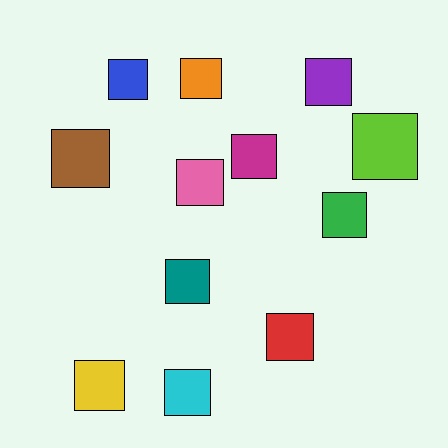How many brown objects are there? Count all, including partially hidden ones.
There is 1 brown object.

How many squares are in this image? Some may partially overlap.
There are 12 squares.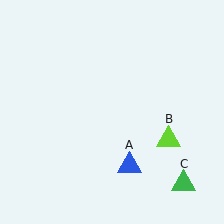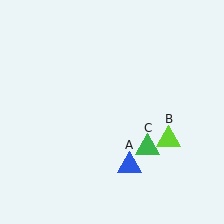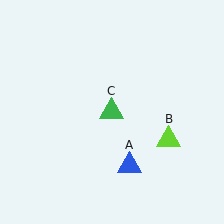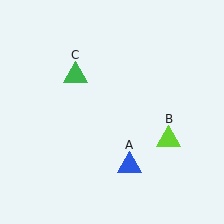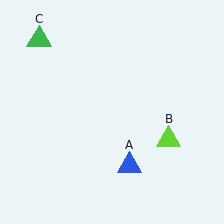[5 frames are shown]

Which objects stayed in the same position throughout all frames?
Blue triangle (object A) and lime triangle (object B) remained stationary.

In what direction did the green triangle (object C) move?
The green triangle (object C) moved up and to the left.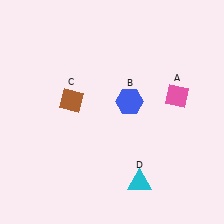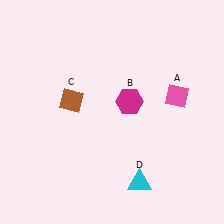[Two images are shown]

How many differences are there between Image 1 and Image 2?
There is 1 difference between the two images.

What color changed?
The hexagon (B) changed from blue in Image 1 to magenta in Image 2.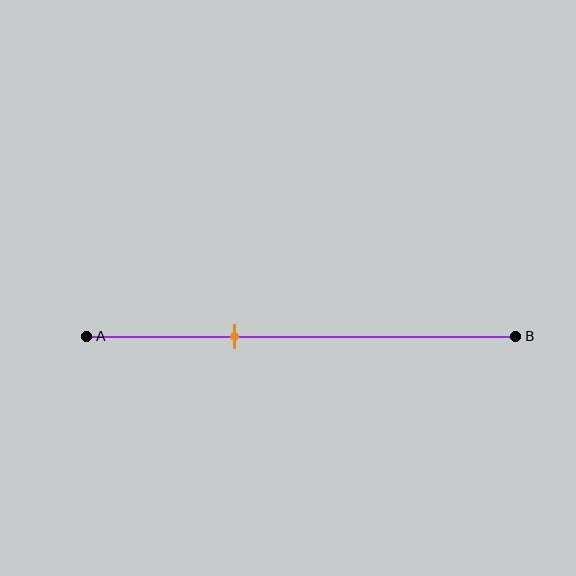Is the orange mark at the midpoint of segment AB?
No, the mark is at about 35% from A, not at the 50% midpoint.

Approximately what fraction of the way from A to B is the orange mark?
The orange mark is approximately 35% of the way from A to B.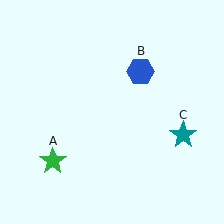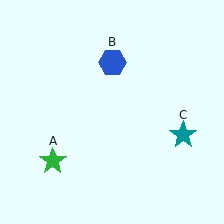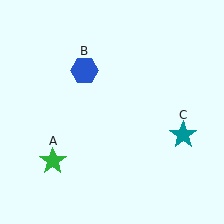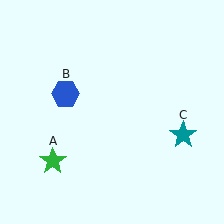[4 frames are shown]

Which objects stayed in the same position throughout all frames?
Green star (object A) and teal star (object C) remained stationary.